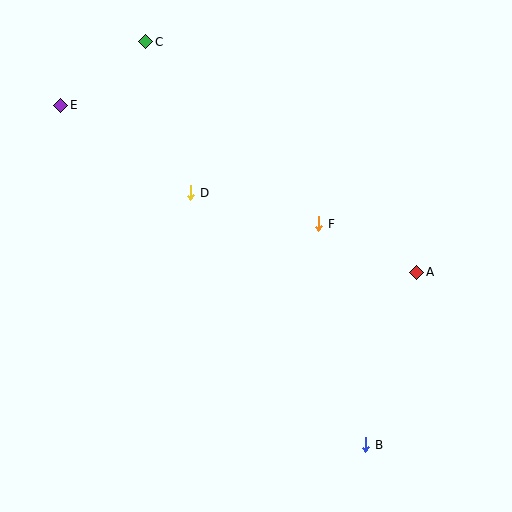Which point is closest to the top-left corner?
Point E is closest to the top-left corner.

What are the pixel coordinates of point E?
Point E is at (61, 105).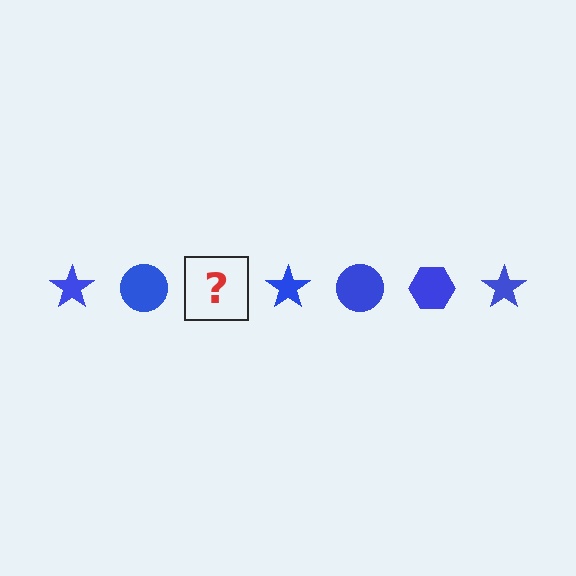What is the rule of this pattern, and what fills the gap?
The rule is that the pattern cycles through star, circle, hexagon shapes in blue. The gap should be filled with a blue hexagon.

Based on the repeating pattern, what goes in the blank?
The blank should be a blue hexagon.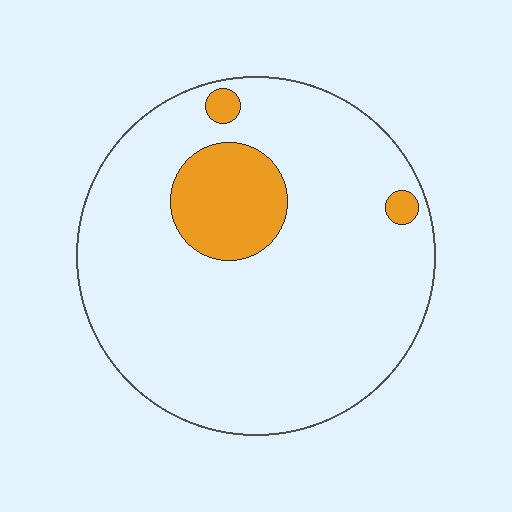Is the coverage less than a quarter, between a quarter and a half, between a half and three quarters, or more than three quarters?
Less than a quarter.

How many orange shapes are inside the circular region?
3.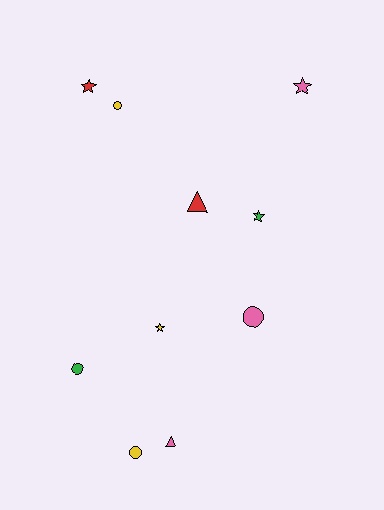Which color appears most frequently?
Yellow, with 3 objects.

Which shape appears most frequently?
Circle, with 4 objects.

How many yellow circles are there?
There are 2 yellow circles.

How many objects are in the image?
There are 10 objects.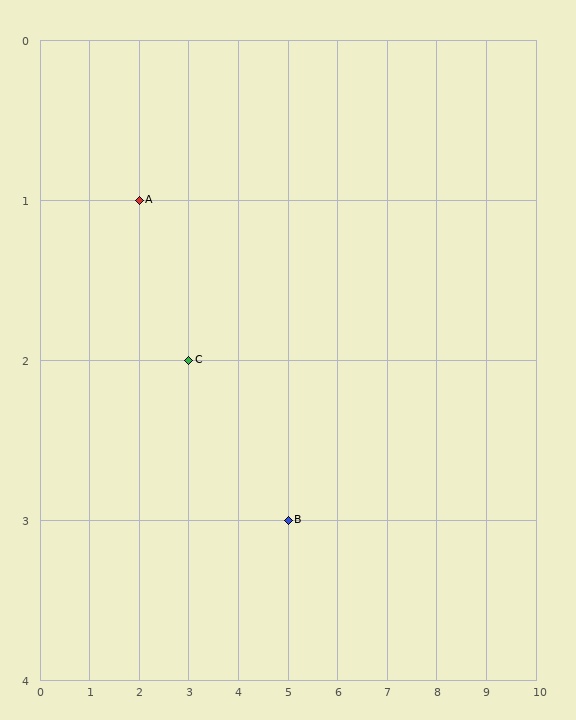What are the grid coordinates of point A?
Point A is at grid coordinates (2, 1).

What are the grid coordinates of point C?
Point C is at grid coordinates (3, 2).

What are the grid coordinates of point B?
Point B is at grid coordinates (5, 3).